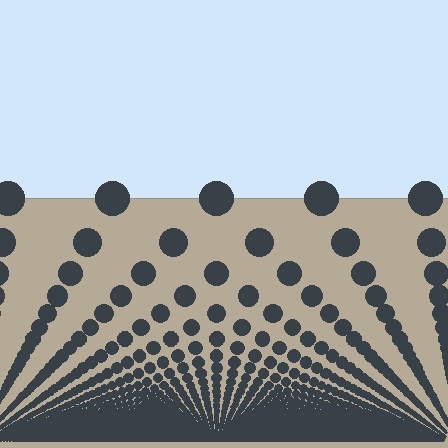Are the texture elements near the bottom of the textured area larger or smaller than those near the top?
Smaller. The gradient is inverted — elements near the bottom are smaller and denser.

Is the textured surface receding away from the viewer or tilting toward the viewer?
The surface appears to tilt toward the viewer. Texture elements get larger and sparser toward the top.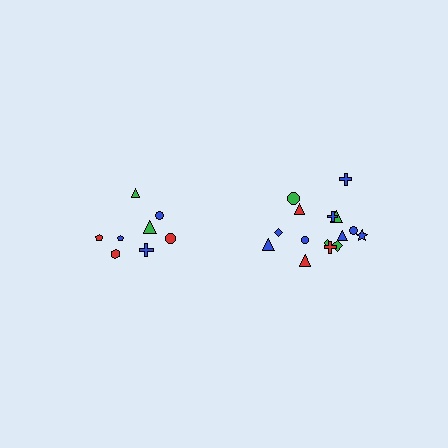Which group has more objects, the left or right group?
The right group.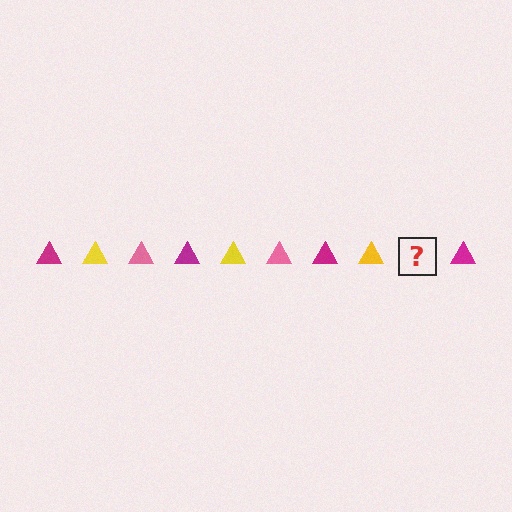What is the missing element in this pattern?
The missing element is a pink triangle.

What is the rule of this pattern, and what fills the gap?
The rule is that the pattern cycles through magenta, yellow, pink triangles. The gap should be filled with a pink triangle.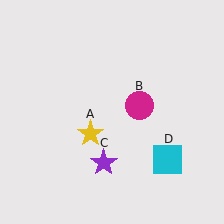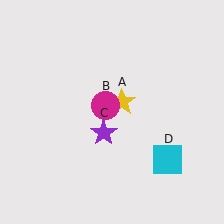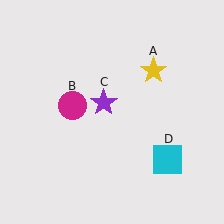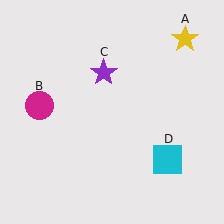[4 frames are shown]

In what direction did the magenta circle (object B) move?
The magenta circle (object B) moved left.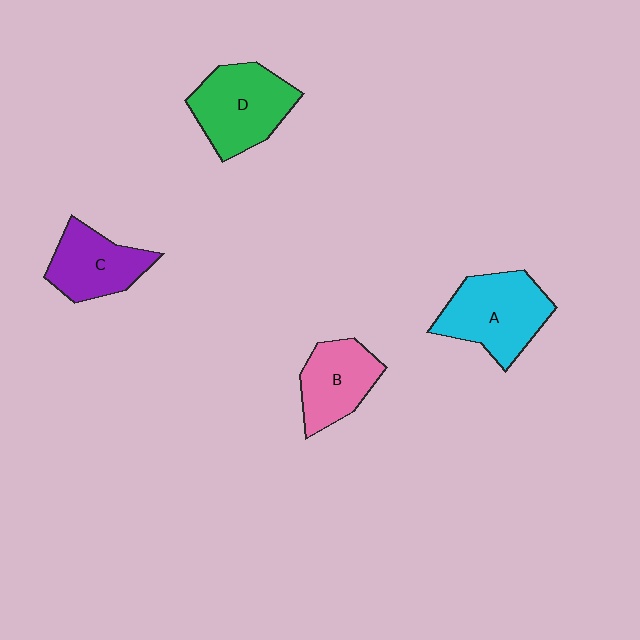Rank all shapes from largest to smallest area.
From largest to smallest: A (cyan), D (green), C (purple), B (pink).